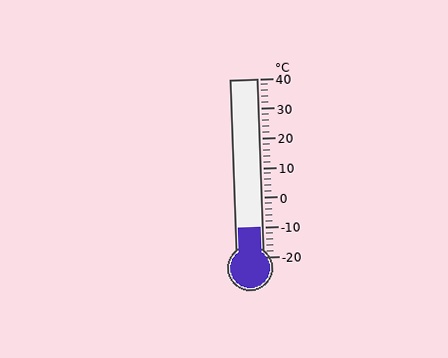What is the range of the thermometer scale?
The thermometer scale ranges from -20°C to 40°C.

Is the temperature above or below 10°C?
The temperature is below 10°C.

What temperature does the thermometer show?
The thermometer shows approximately -10°C.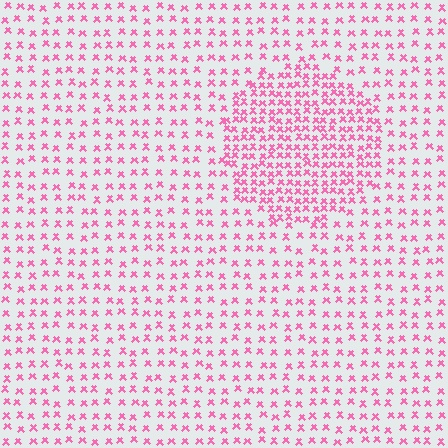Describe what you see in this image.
The image contains small pink elements arranged at two different densities. A circle-shaped region is visible where the elements are more densely packed than the surrounding area.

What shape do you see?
I see a circle.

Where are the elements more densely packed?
The elements are more densely packed inside the circle boundary.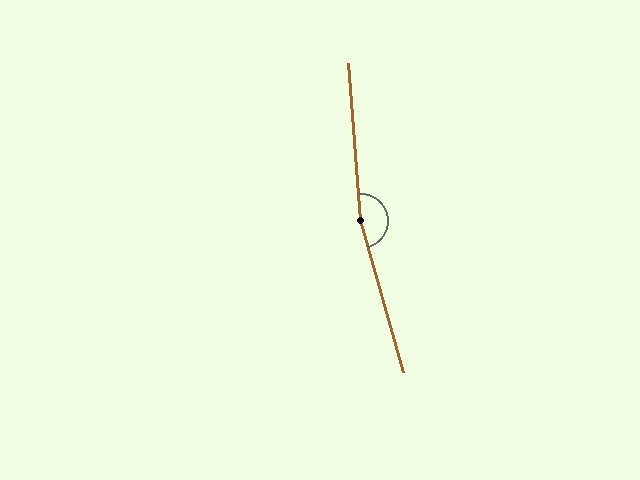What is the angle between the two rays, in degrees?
Approximately 169 degrees.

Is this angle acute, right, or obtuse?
It is obtuse.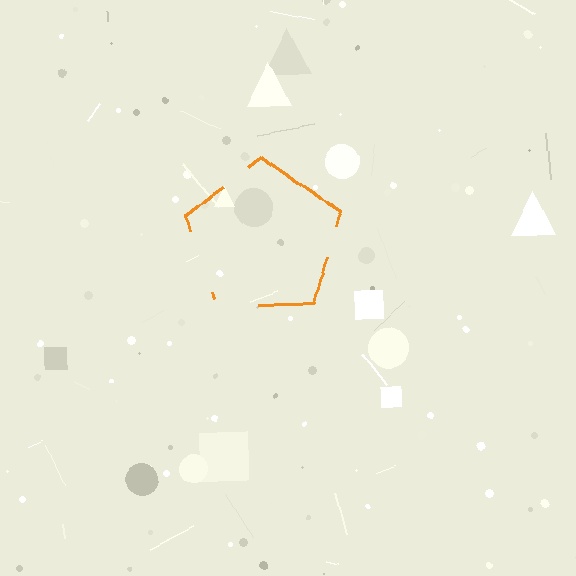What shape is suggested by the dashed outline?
The dashed outline suggests a pentagon.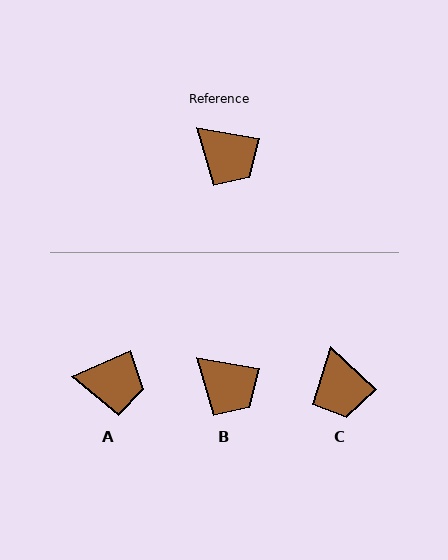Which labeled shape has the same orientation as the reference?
B.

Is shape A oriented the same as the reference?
No, it is off by about 33 degrees.